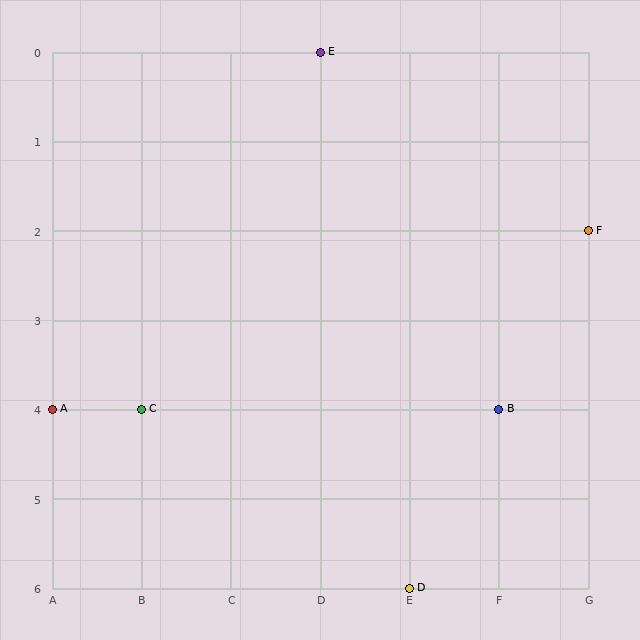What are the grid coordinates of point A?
Point A is at grid coordinates (A, 4).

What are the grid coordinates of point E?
Point E is at grid coordinates (D, 0).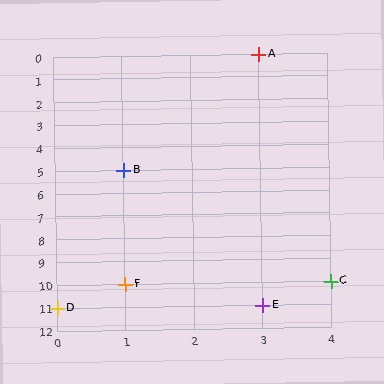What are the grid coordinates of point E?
Point E is at grid coordinates (3, 11).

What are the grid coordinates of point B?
Point B is at grid coordinates (1, 5).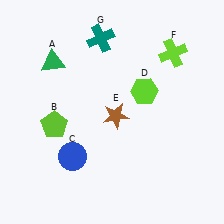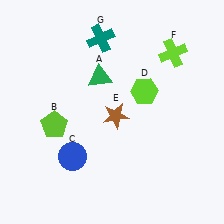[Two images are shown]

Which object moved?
The green triangle (A) moved right.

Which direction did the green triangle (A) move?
The green triangle (A) moved right.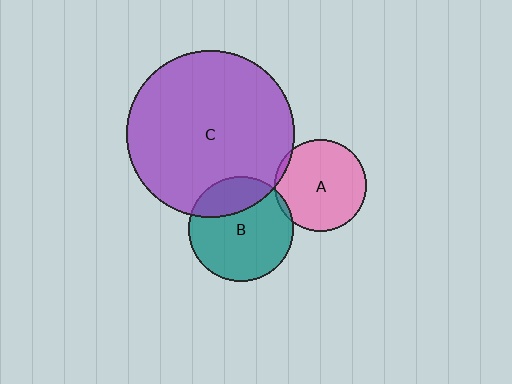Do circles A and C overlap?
Yes.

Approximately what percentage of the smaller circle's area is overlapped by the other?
Approximately 5%.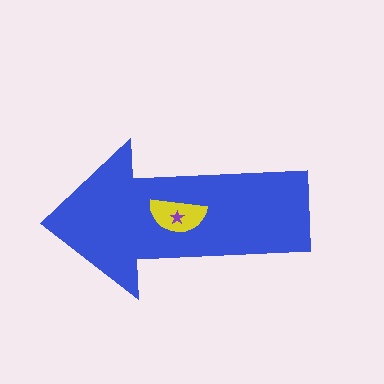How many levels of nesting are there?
3.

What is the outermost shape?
The blue arrow.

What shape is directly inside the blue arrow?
The yellow semicircle.